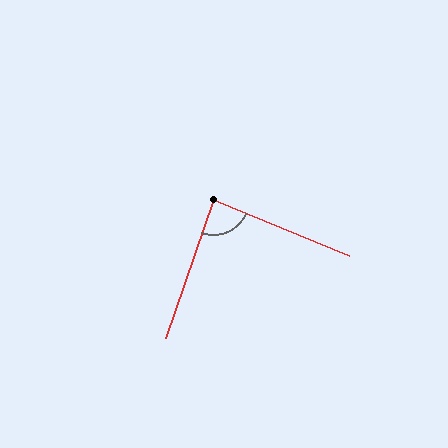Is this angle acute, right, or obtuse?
It is approximately a right angle.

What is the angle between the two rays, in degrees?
Approximately 87 degrees.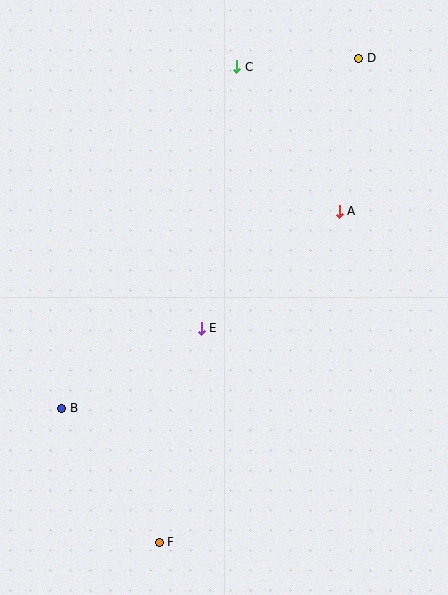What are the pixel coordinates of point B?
Point B is at (62, 408).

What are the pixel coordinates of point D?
Point D is at (359, 58).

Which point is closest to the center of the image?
Point E at (201, 328) is closest to the center.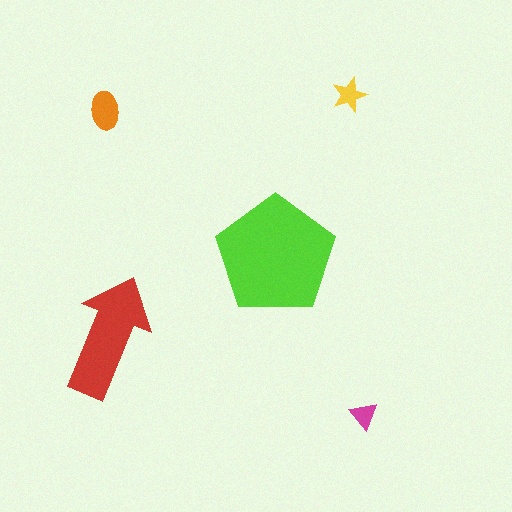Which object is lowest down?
The magenta triangle is bottommost.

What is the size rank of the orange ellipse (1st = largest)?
3rd.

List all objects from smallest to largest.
The magenta triangle, the yellow star, the orange ellipse, the red arrow, the lime pentagon.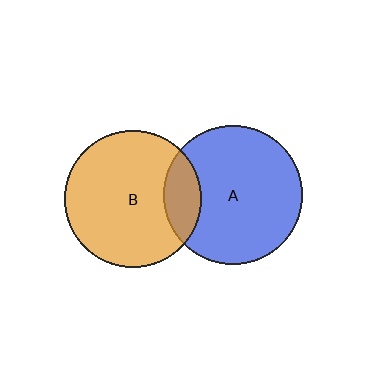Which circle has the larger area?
Circle A (blue).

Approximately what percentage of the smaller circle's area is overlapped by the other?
Approximately 15%.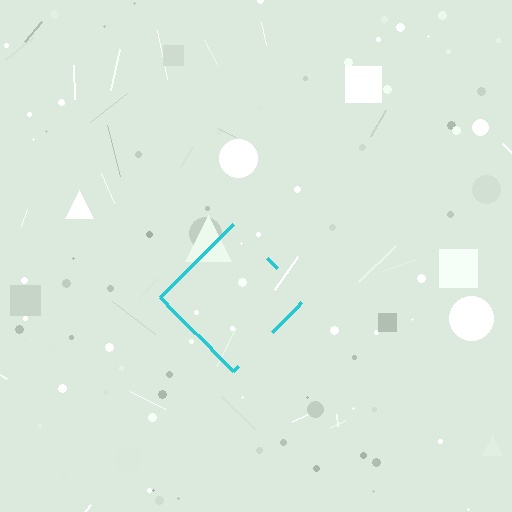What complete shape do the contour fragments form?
The contour fragments form a diamond.